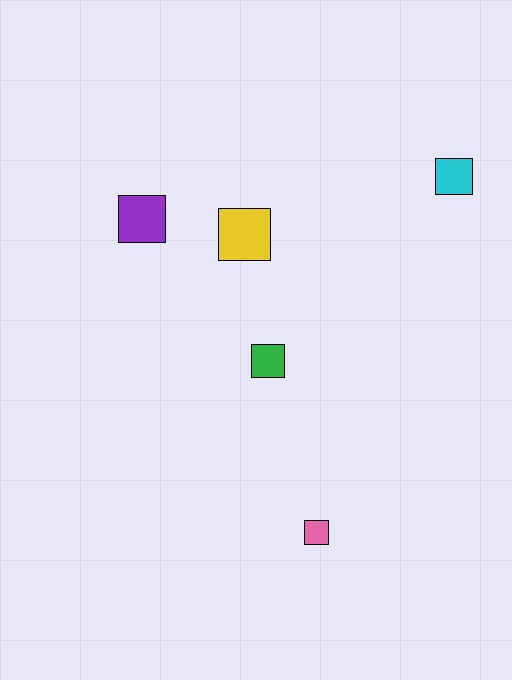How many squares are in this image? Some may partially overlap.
There are 5 squares.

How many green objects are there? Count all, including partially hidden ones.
There is 1 green object.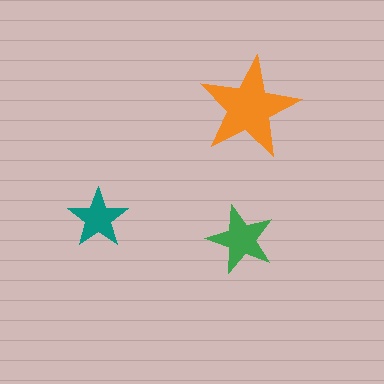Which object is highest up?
The orange star is topmost.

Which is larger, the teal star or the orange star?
The orange one.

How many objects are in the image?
There are 3 objects in the image.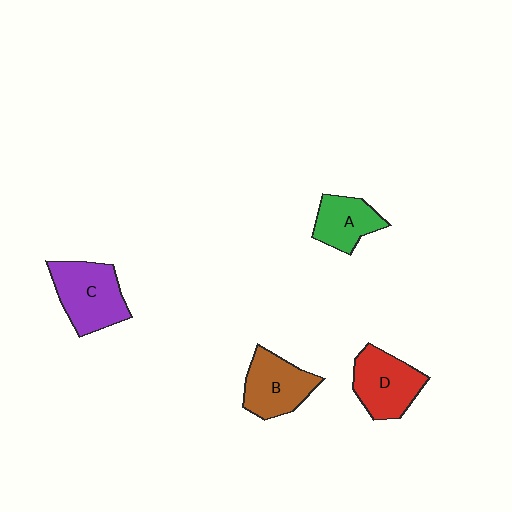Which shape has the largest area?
Shape C (purple).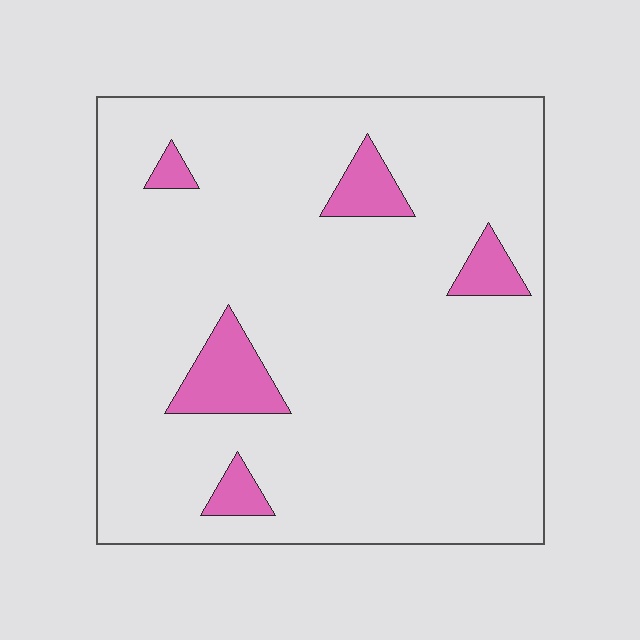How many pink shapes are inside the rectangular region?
5.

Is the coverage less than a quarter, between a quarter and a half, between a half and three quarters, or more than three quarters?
Less than a quarter.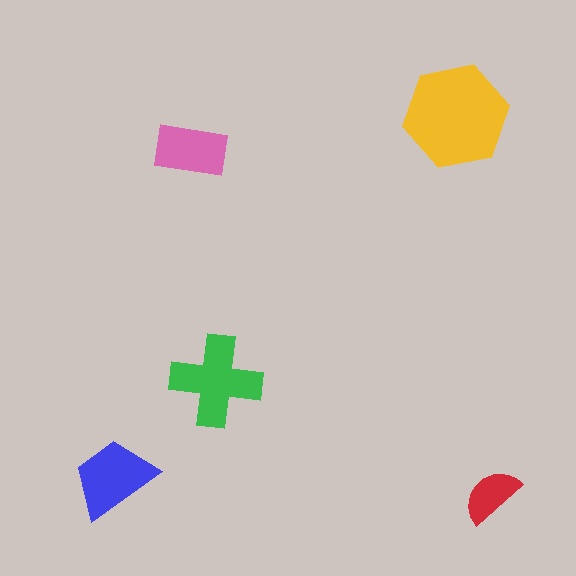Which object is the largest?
The yellow hexagon.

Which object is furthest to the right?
The red semicircle is rightmost.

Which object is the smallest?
The red semicircle.